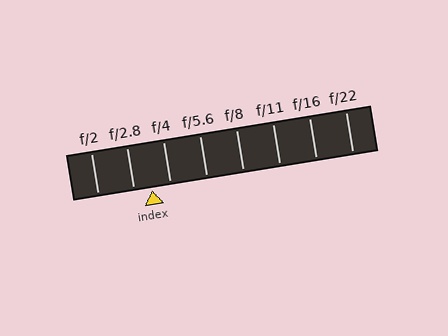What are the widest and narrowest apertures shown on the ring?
The widest aperture shown is f/2 and the narrowest is f/22.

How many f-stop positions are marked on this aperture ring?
There are 8 f-stop positions marked.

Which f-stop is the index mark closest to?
The index mark is closest to f/2.8.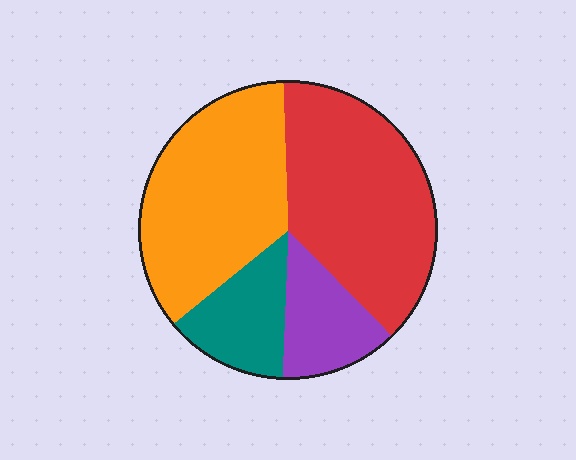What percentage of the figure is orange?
Orange takes up about three eighths (3/8) of the figure.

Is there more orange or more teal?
Orange.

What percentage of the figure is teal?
Teal takes up about one eighth (1/8) of the figure.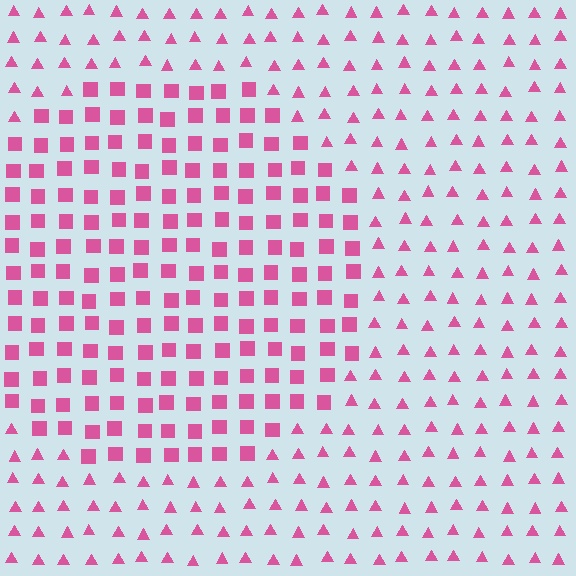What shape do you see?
I see a circle.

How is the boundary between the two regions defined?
The boundary is defined by a change in element shape: squares inside vs. triangles outside. All elements share the same color and spacing.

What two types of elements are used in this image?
The image uses squares inside the circle region and triangles outside it.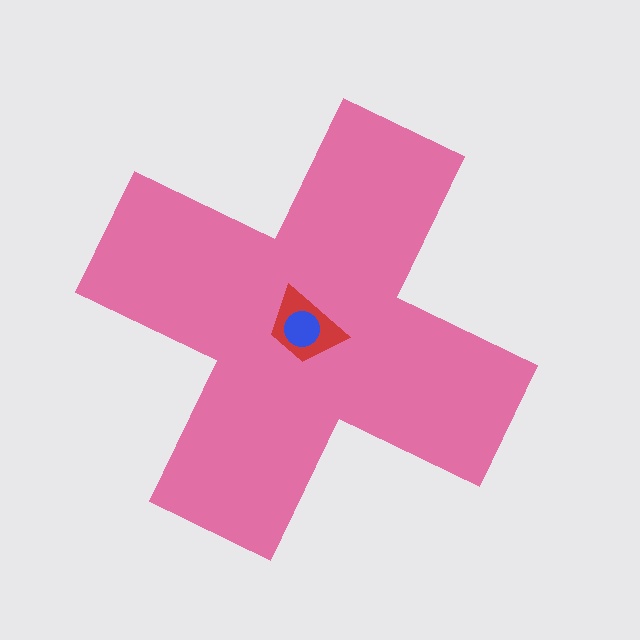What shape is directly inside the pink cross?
The red trapezoid.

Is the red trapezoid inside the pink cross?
Yes.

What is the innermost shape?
The blue circle.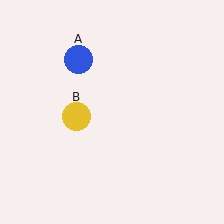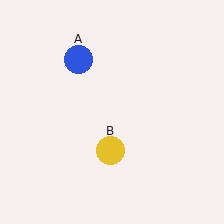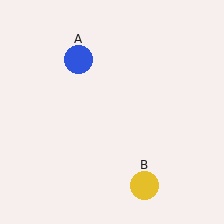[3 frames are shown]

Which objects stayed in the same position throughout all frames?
Blue circle (object A) remained stationary.